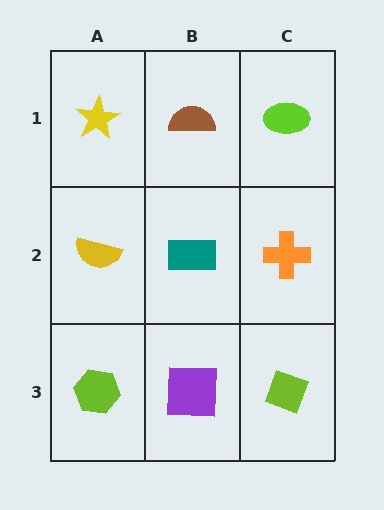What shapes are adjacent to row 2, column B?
A brown semicircle (row 1, column B), a purple square (row 3, column B), a yellow semicircle (row 2, column A), an orange cross (row 2, column C).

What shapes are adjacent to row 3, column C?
An orange cross (row 2, column C), a purple square (row 3, column B).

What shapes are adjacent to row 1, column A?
A yellow semicircle (row 2, column A), a brown semicircle (row 1, column B).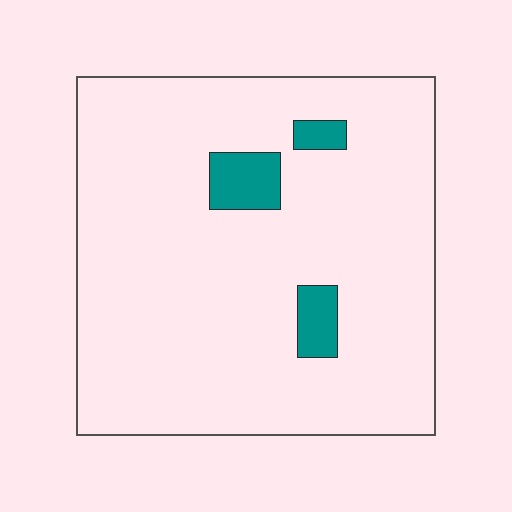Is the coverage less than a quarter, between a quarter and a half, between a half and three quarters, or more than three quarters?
Less than a quarter.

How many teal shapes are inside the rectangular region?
3.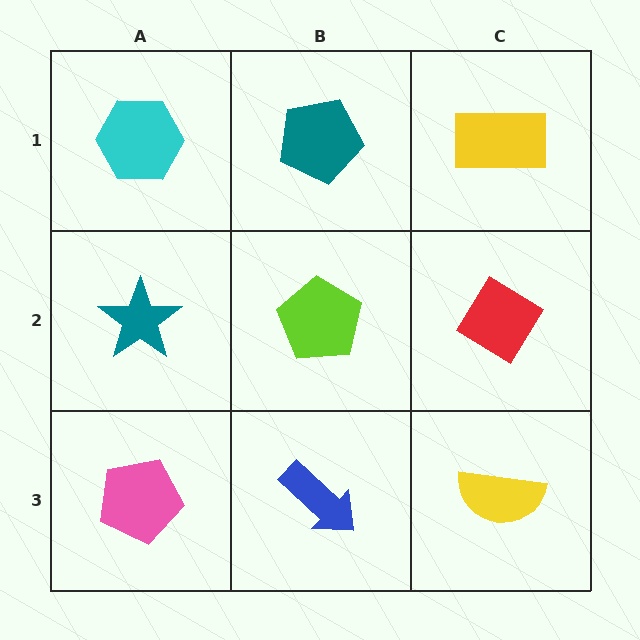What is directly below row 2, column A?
A pink pentagon.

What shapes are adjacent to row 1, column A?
A teal star (row 2, column A), a teal pentagon (row 1, column B).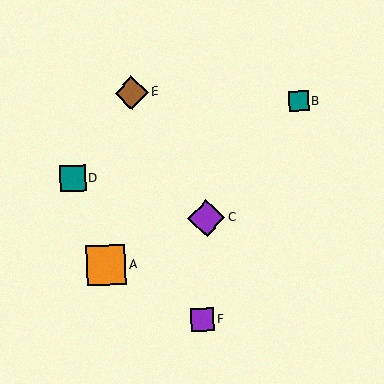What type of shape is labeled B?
Shape B is a teal square.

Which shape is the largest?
The orange square (labeled A) is the largest.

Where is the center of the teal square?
The center of the teal square is at (298, 101).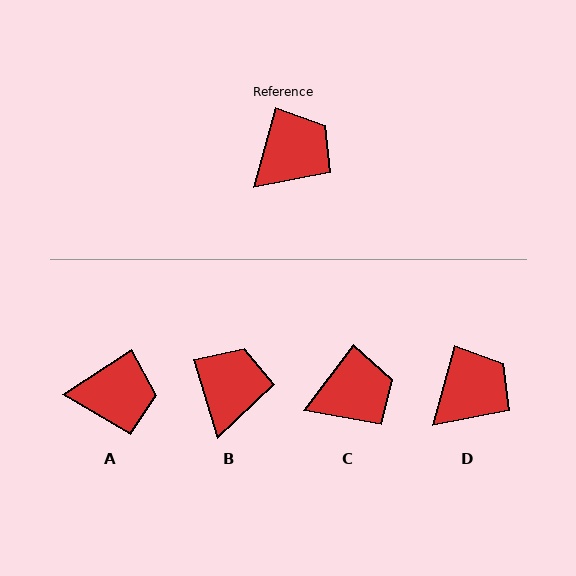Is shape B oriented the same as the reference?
No, it is off by about 32 degrees.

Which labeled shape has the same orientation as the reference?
D.